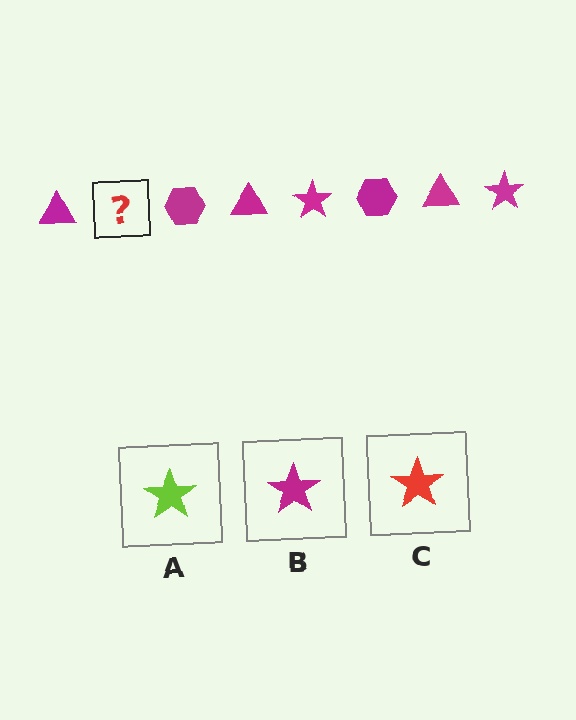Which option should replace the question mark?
Option B.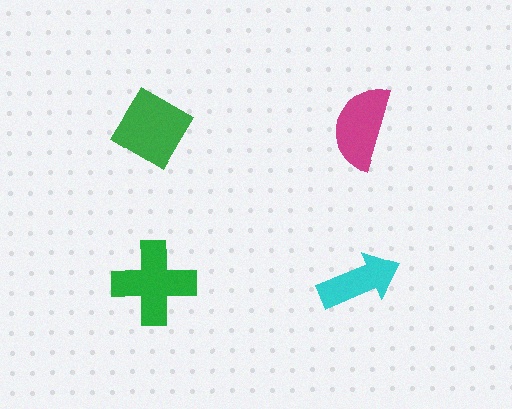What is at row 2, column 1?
A green cross.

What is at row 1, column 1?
A green diamond.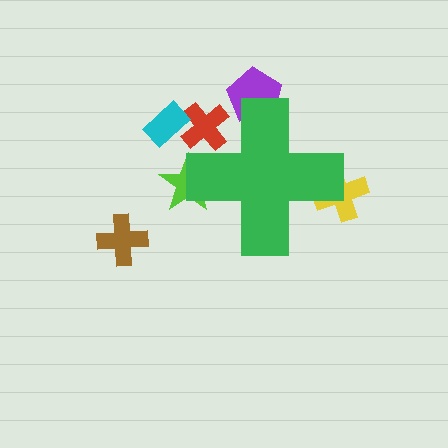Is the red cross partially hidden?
Yes, the red cross is partially hidden behind the green cross.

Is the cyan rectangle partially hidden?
No, the cyan rectangle is fully visible.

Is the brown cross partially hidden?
No, the brown cross is fully visible.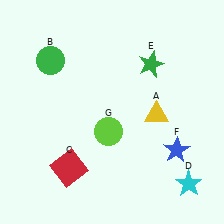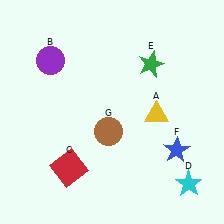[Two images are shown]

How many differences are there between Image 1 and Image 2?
There are 2 differences between the two images.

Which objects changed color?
B changed from green to purple. G changed from lime to brown.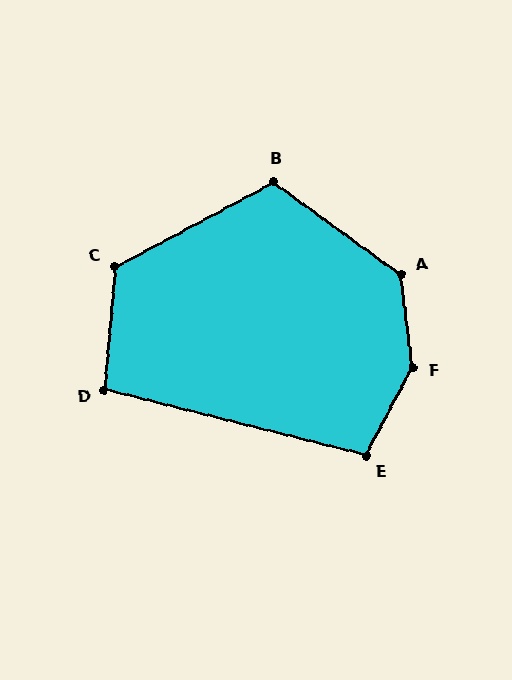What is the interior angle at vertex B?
Approximately 116 degrees (obtuse).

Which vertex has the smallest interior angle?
D, at approximately 99 degrees.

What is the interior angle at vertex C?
Approximately 123 degrees (obtuse).